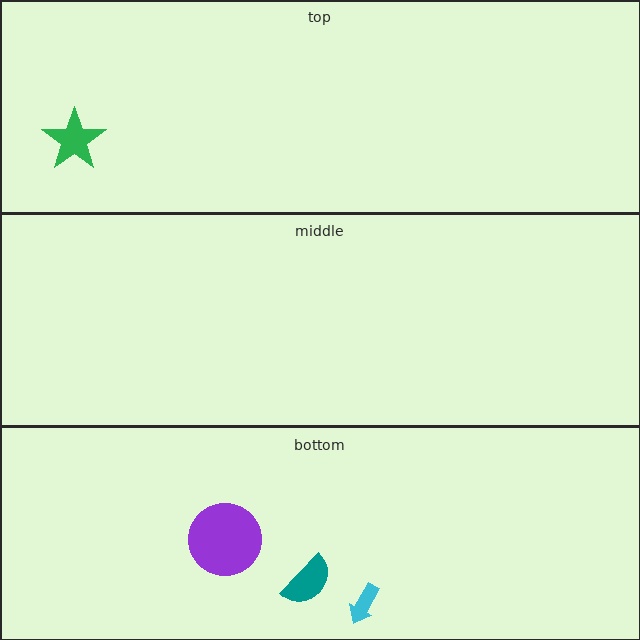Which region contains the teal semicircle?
The bottom region.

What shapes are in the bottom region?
The purple circle, the teal semicircle, the cyan arrow.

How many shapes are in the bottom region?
3.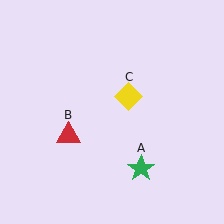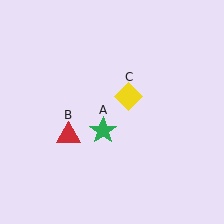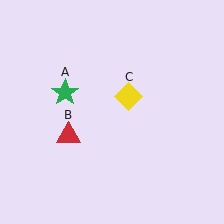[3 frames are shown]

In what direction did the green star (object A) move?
The green star (object A) moved up and to the left.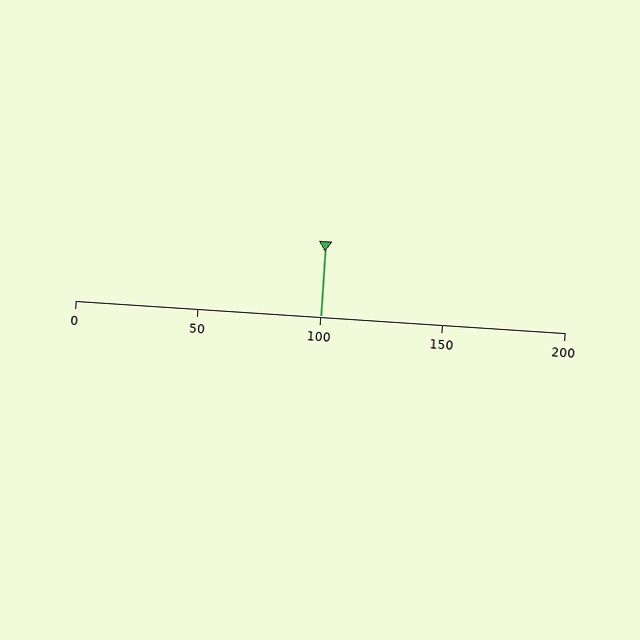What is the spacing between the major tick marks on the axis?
The major ticks are spaced 50 apart.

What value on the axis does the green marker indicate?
The marker indicates approximately 100.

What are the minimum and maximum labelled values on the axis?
The axis runs from 0 to 200.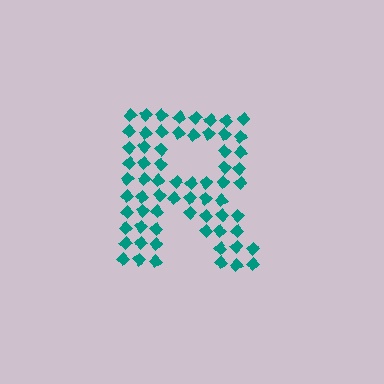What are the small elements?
The small elements are diamonds.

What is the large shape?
The large shape is the letter R.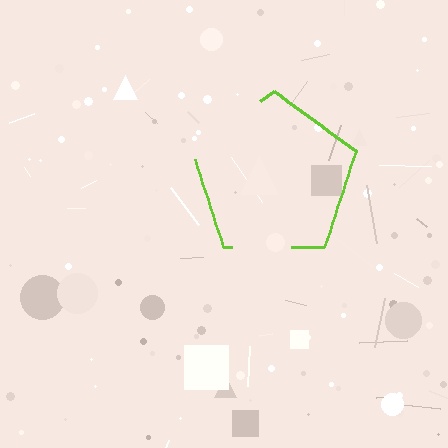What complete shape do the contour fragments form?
The contour fragments form a pentagon.